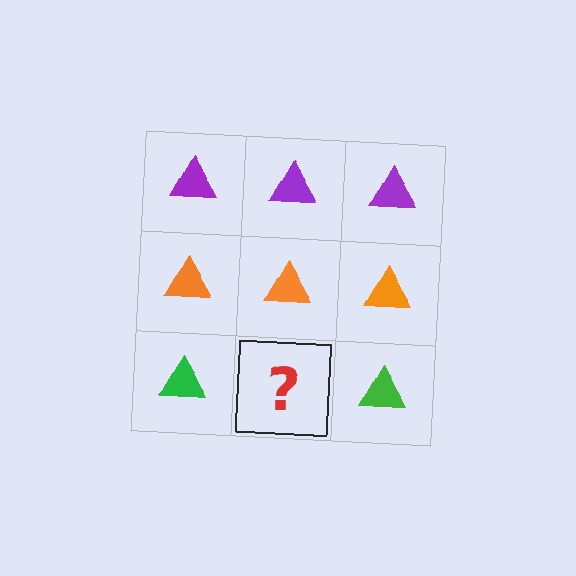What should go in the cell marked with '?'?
The missing cell should contain a green triangle.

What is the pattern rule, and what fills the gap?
The rule is that each row has a consistent color. The gap should be filled with a green triangle.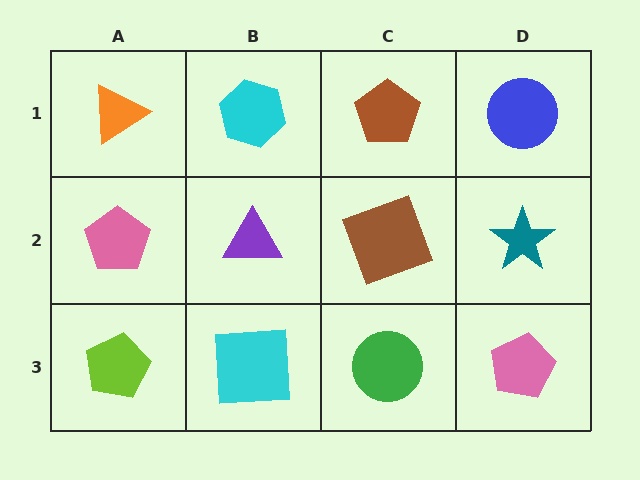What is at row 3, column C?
A green circle.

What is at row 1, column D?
A blue circle.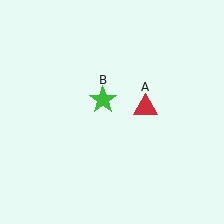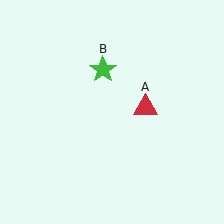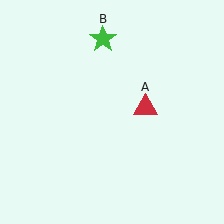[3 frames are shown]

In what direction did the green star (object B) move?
The green star (object B) moved up.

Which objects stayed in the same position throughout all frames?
Red triangle (object A) remained stationary.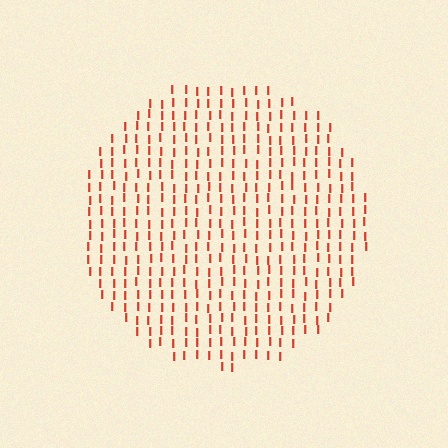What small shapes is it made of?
It is made of small letter I's.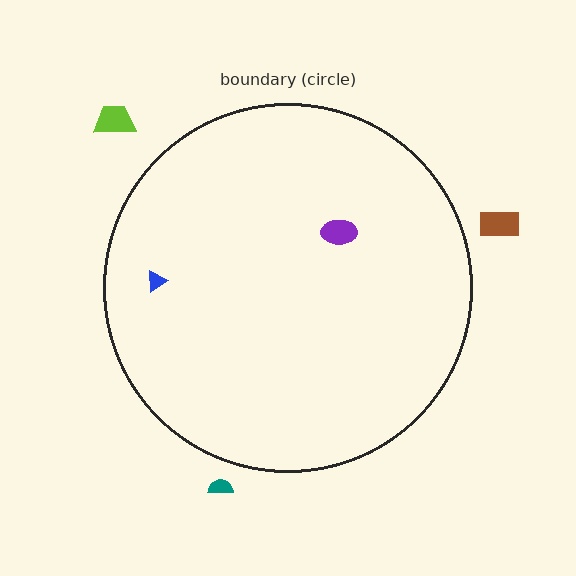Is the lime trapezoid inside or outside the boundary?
Outside.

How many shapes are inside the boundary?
2 inside, 3 outside.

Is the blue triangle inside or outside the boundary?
Inside.